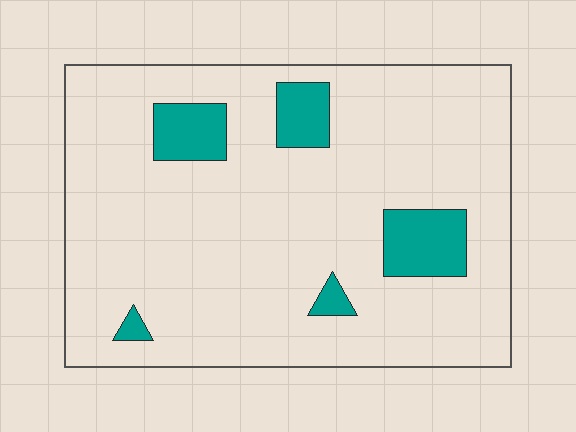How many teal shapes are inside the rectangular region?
5.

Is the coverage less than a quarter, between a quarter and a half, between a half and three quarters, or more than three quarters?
Less than a quarter.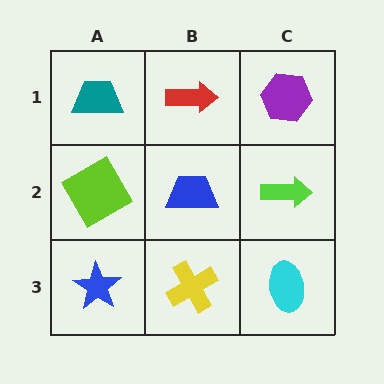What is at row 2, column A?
A lime square.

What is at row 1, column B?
A red arrow.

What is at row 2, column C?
A lime arrow.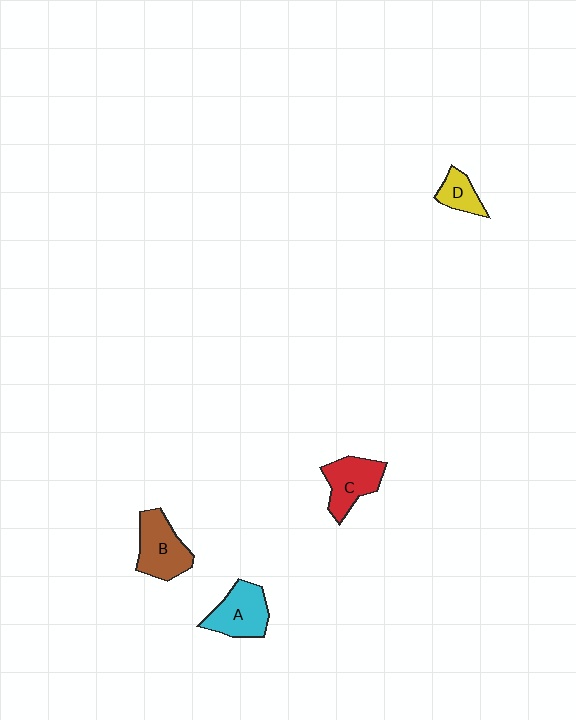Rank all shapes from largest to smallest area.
From largest to smallest: B (brown), A (cyan), C (red), D (yellow).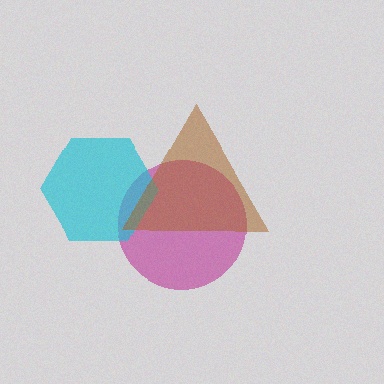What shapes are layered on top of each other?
The layered shapes are: a magenta circle, a cyan hexagon, a brown triangle.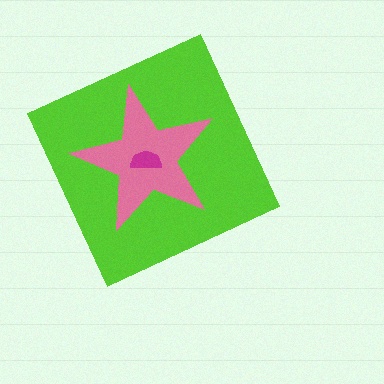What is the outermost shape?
The lime diamond.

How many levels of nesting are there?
3.